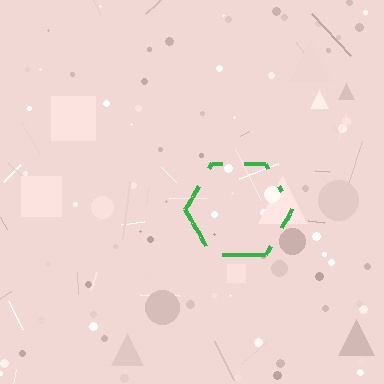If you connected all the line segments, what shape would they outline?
They would outline a hexagon.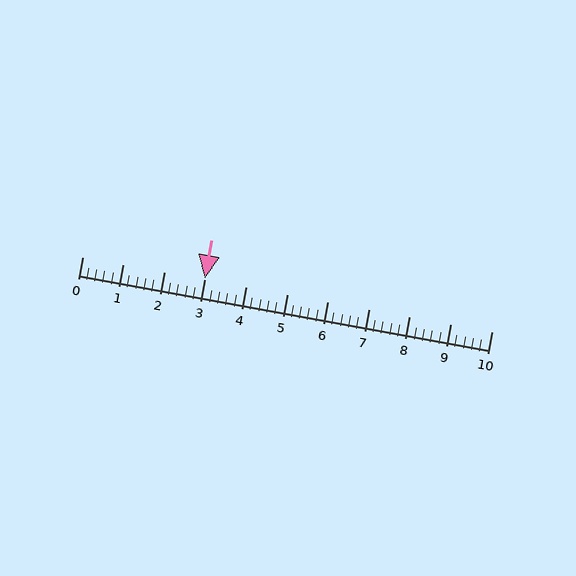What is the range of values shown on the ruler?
The ruler shows values from 0 to 10.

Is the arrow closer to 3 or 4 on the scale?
The arrow is closer to 3.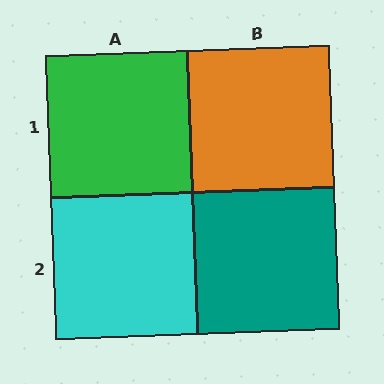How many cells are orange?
1 cell is orange.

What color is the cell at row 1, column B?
Orange.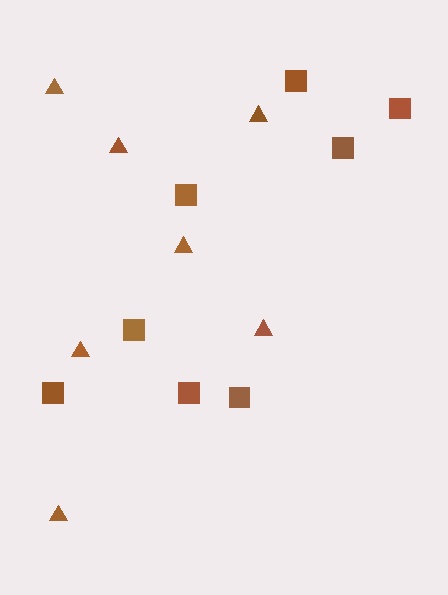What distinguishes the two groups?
There are 2 groups: one group of squares (8) and one group of triangles (7).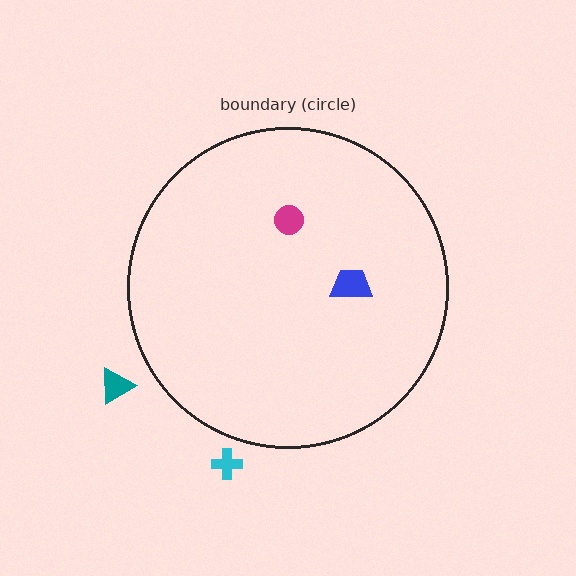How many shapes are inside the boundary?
2 inside, 2 outside.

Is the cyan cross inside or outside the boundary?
Outside.